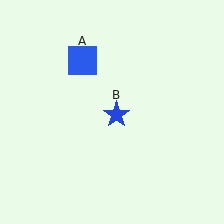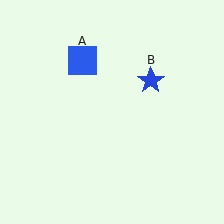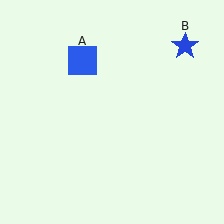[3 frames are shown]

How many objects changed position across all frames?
1 object changed position: blue star (object B).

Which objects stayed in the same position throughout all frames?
Blue square (object A) remained stationary.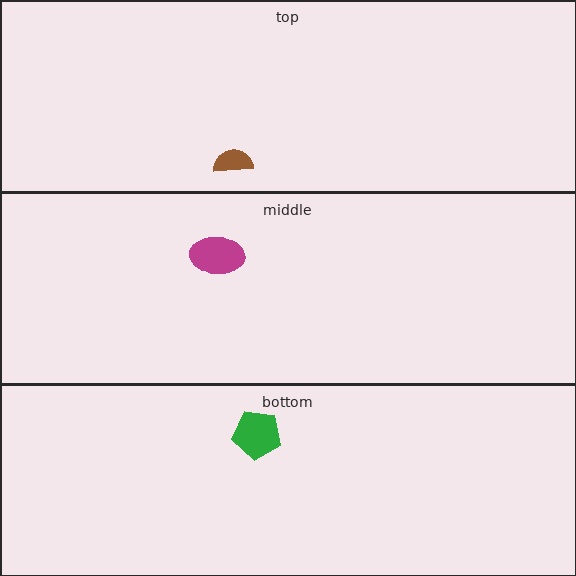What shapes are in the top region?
The brown semicircle.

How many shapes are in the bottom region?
1.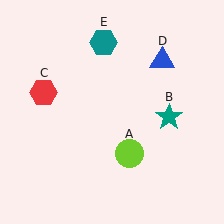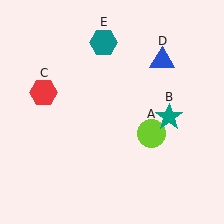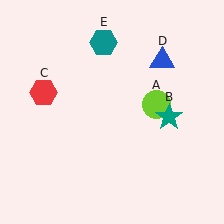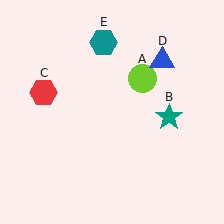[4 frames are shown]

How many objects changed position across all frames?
1 object changed position: lime circle (object A).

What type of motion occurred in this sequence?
The lime circle (object A) rotated counterclockwise around the center of the scene.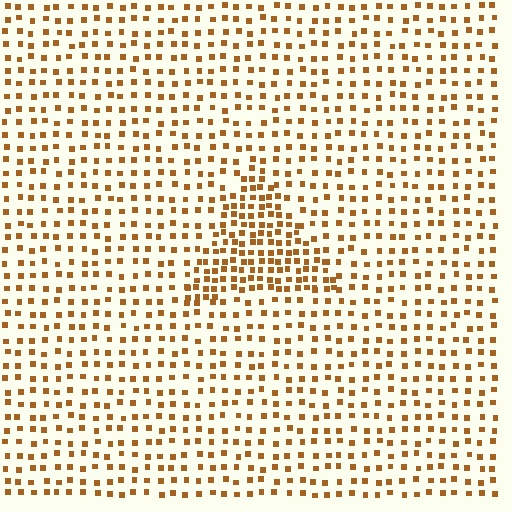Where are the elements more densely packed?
The elements are more densely packed inside the triangle boundary.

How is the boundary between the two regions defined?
The boundary is defined by a change in element density (approximately 2.0x ratio). All elements are the same color, size, and shape.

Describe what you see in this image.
The image contains small brown elements arranged at two different densities. A triangle-shaped region is visible where the elements are more densely packed than the surrounding area.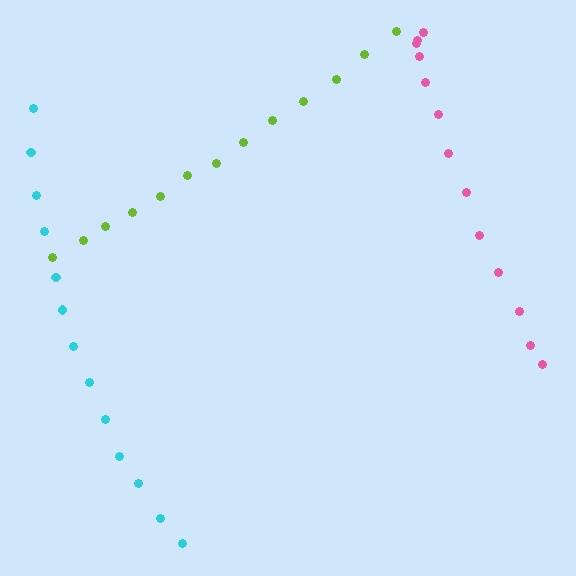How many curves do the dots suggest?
There are 3 distinct paths.